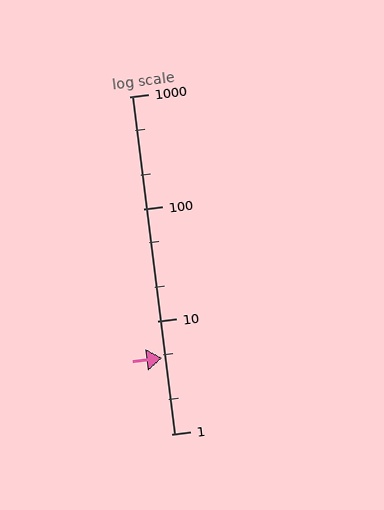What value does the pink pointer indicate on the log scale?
The pointer indicates approximately 4.7.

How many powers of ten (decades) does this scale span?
The scale spans 3 decades, from 1 to 1000.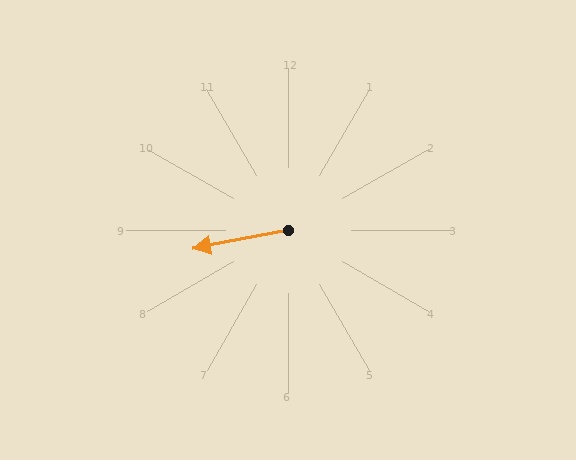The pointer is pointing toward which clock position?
Roughly 9 o'clock.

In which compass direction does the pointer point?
West.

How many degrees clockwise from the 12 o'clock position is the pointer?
Approximately 259 degrees.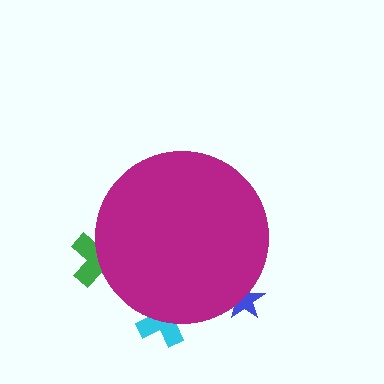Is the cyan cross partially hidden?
Yes, the cyan cross is partially hidden behind the magenta circle.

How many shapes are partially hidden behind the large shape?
3 shapes are partially hidden.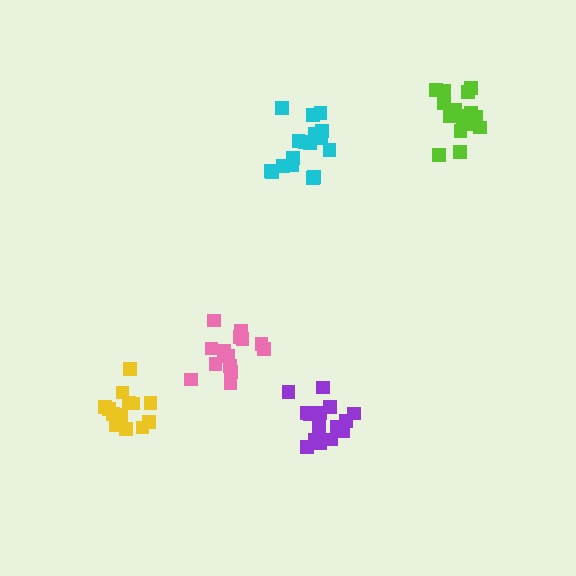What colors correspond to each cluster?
The clusters are colored: yellow, lime, cyan, pink, purple.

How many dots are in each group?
Group 1: 14 dots, Group 2: 16 dots, Group 3: 17 dots, Group 4: 14 dots, Group 5: 16 dots (77 total).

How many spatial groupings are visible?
There are 5 spatial groupings.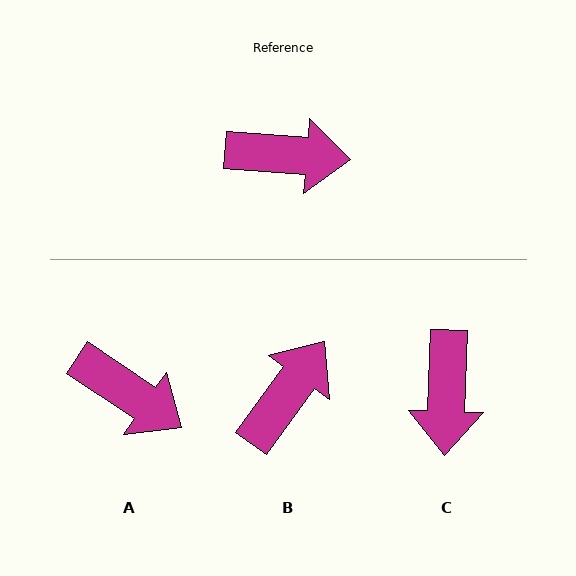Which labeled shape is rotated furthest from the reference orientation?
C, about 88 degrees away.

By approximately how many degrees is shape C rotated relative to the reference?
Approximately 88 degrees clockwise.